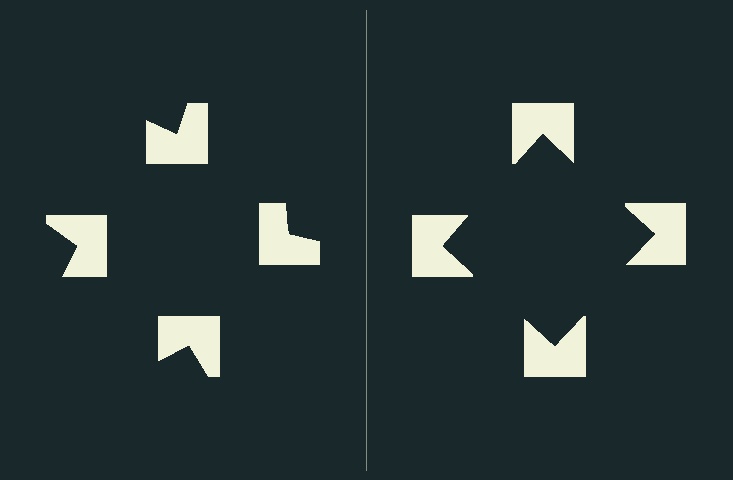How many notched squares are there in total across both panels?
8 — 4 on each side.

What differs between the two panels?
The notched squares are positioned identically on both sides; only the wedge orientations differ. On the right they align to a square; on the left they are misaligned.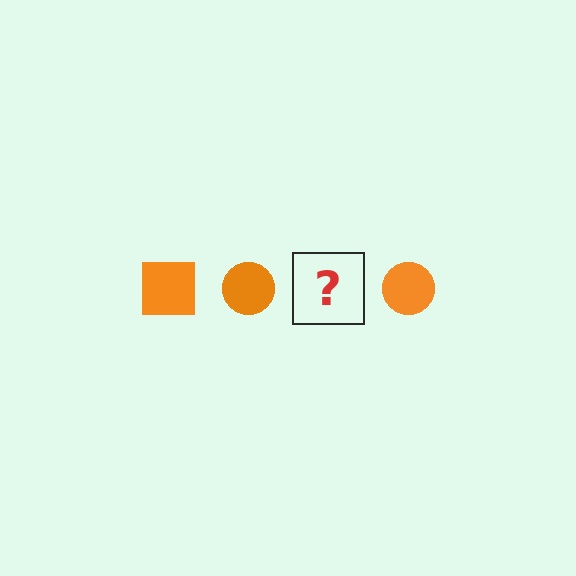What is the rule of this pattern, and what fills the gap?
The rule is that the pattern cycles through square, circle shapes in orange. The gap should be filled with an orange square.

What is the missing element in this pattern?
The missing element is an orange square.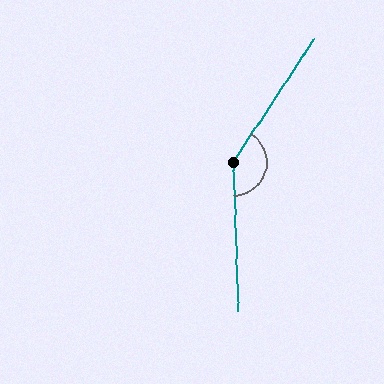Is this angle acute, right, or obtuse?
It is obtuse.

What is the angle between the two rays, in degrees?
Approximately 145 degrees.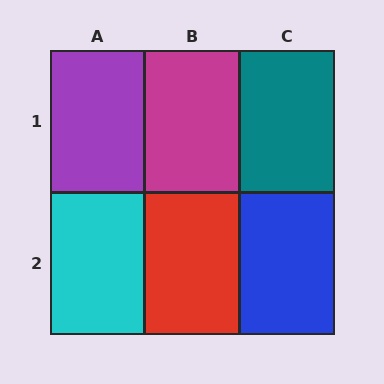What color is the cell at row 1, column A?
Purple.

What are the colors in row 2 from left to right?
Cyan, red, blue.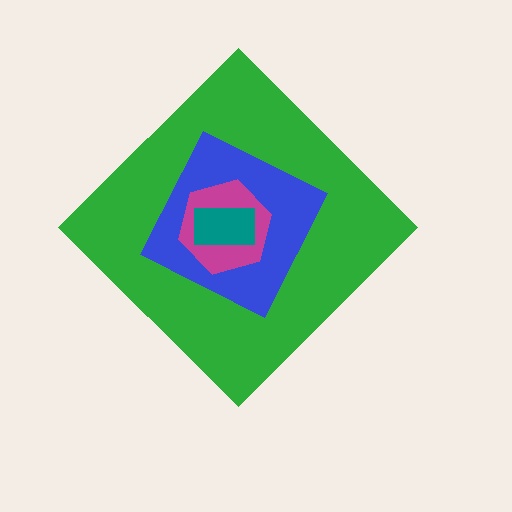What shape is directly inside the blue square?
The magenta hexagon.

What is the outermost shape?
The green diamond.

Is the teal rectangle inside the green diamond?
Yes.